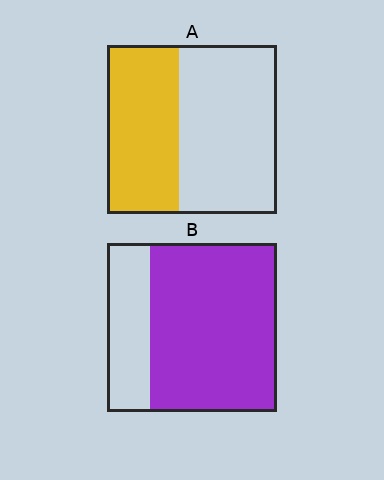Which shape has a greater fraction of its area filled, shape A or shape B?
Shape B.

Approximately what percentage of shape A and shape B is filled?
A is approximately 40% and B is approximately 75%.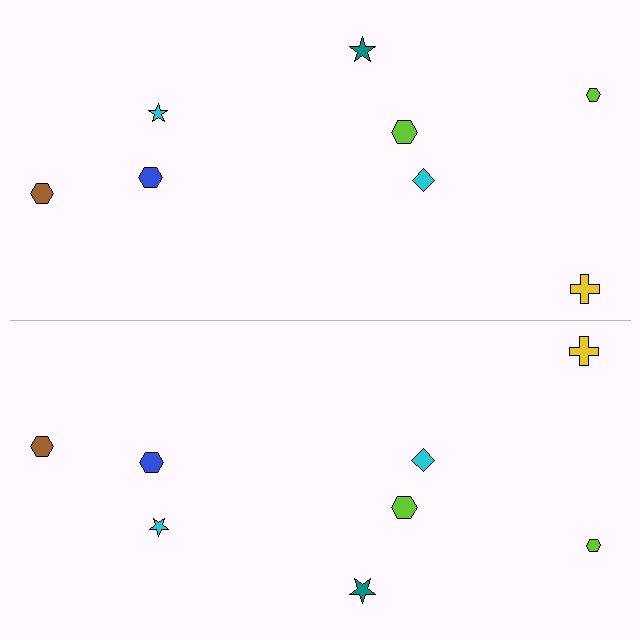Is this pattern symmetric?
Yes, this pattern has bilateral (reflection) symmetry.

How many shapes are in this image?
There are 16 shapes in this image.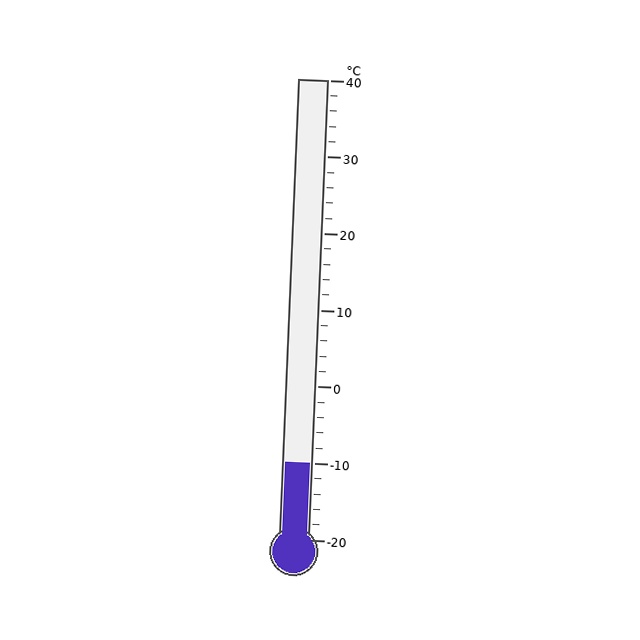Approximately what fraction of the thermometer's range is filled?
The thermometer is filled to approximately 15% of its range.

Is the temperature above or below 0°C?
The temperature is below 0°C.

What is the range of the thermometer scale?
The thermometer scale ranges from -20°C to 40°C.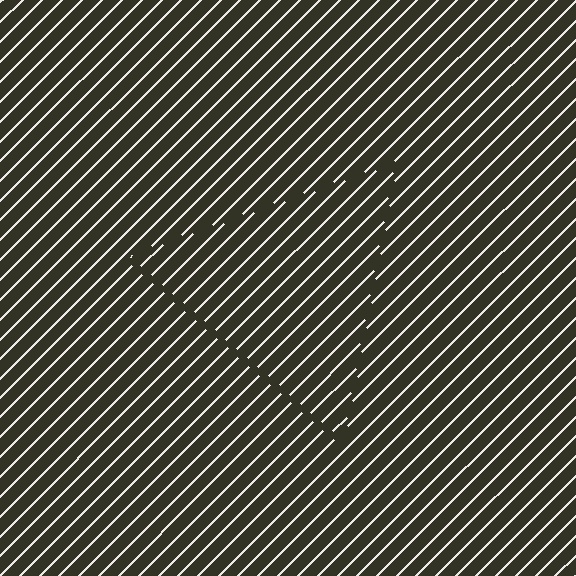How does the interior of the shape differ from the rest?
The interior of the shape contains the same grating, shifted by half a period — the contour is defined by the phase discontinuity where line-ends from the inner and outer gratings abut.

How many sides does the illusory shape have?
3 sides — the line-ends trace a triangle.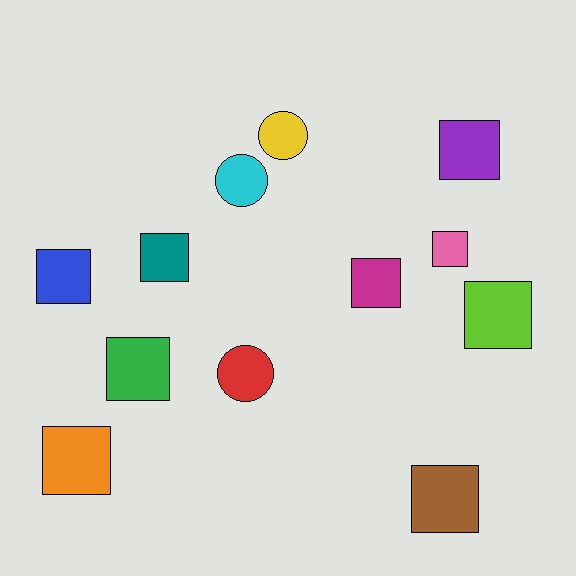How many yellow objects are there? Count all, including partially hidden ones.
There is 1 yellow object.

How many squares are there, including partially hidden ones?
There are 9 squares.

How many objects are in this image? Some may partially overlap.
There are 12 objects.